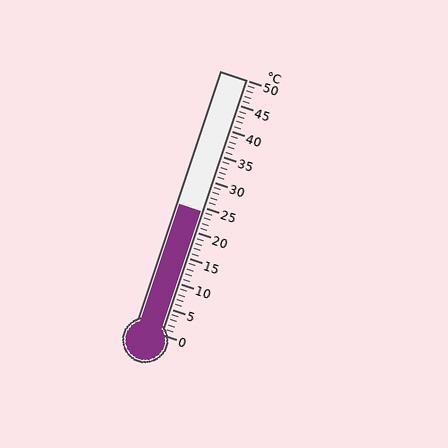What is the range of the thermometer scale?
The thermometer scale ranges from 0°C to 50°C.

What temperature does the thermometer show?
The thermometer shows approximately 24°C.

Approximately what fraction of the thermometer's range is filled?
The thermometer is filled to approximately 50% of its range.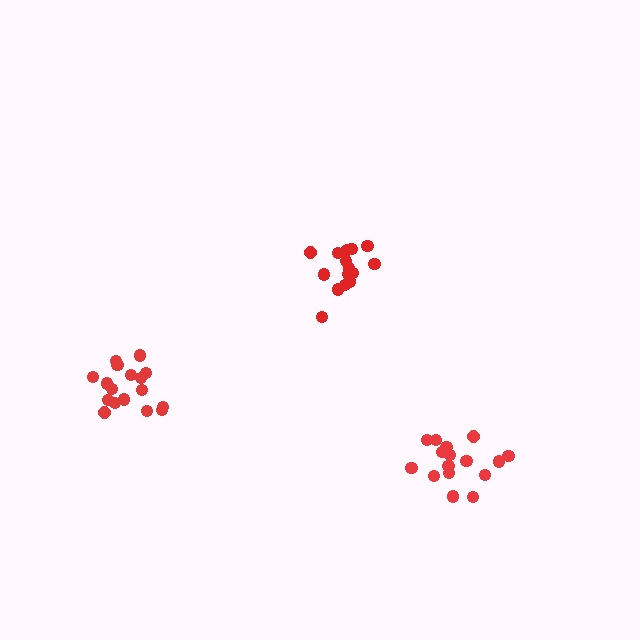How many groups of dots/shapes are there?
There are 3 groups.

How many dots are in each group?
Group 1: 18 dots, Group 2: 17 dots, Group 3: 17 dots (52 total).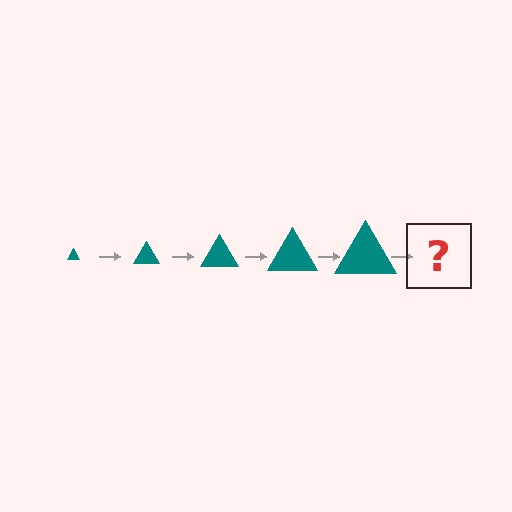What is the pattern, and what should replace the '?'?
The pattern is that the triangle gets progressively larger each step. The '?' should be a teal triangle, larger than the previous one.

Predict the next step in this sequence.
The next step is a teal triangle, larger than the previous one.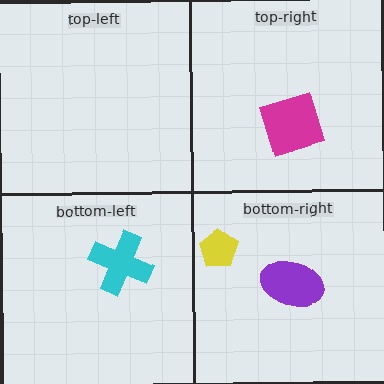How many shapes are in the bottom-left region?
1.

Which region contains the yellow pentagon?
The bottom-right region.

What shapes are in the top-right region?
The magenta square.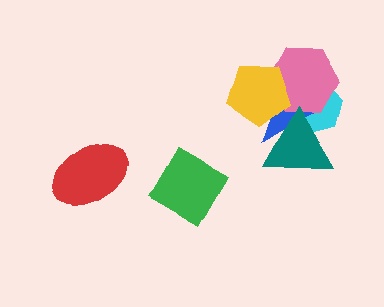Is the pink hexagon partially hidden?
Yes, it is partially covered by another shape.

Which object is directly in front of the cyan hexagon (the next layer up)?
The blue star is directly in front of the cyan hexagon.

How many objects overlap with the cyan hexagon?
3 objects overlap with the cyan hexagon.